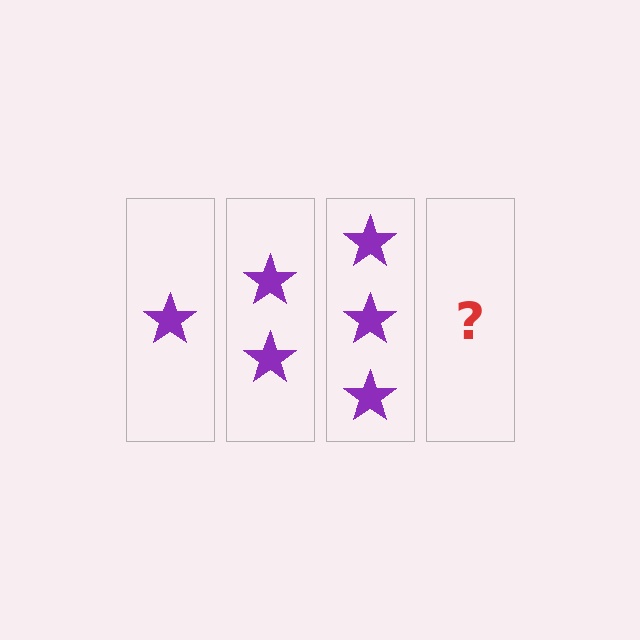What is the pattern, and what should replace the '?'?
The pattern is that each step adds one more star. The '?' should be 4 stars.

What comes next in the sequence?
The next element should be 4 stars.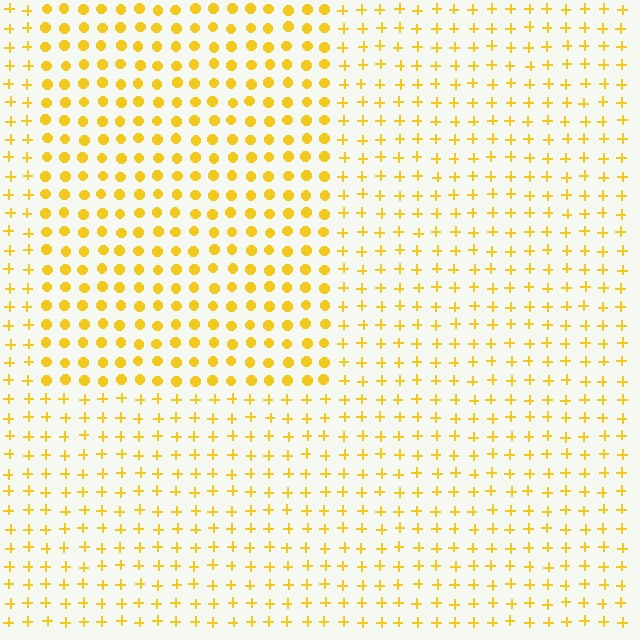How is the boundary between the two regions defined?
The boundary is defined by a change in element shape: circles inside vs. plus signs outside. All elements share the same color and spacing.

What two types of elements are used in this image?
The image uses circles inside the rectangle region and plus signs outside it.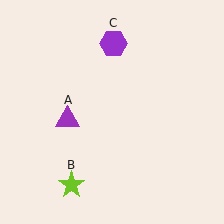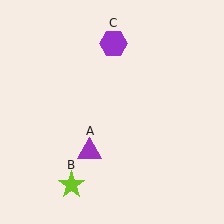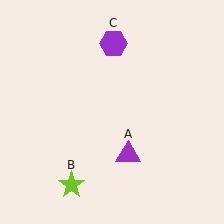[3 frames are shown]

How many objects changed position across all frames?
1 object changed position: purple triangle (object A).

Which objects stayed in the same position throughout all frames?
Lime star (object B) and purple hexagon (object C) remained stationary.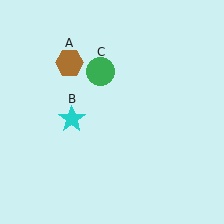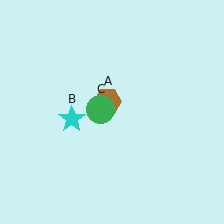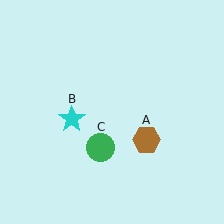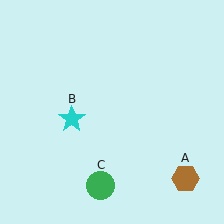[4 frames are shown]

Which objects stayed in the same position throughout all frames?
Cyan star (object B) remained stationary.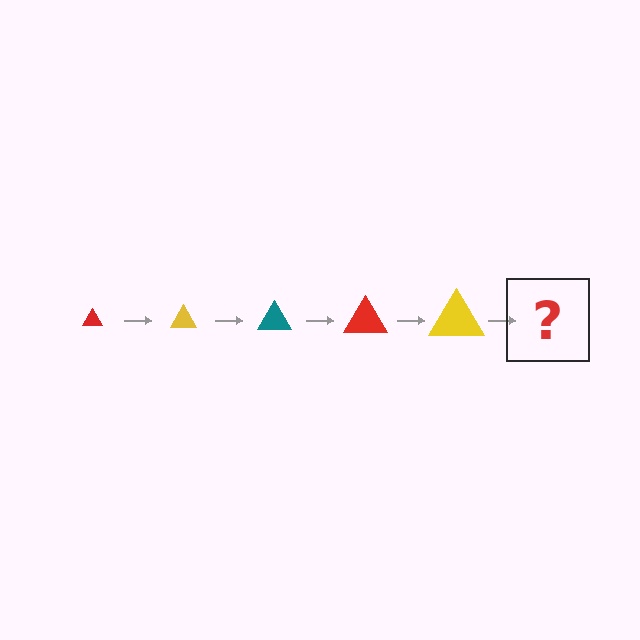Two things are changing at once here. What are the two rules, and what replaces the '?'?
The two rules are that the triangle grows larger each step and the color cycles through red, yellow, and teal. The '?' should be a teal triangle, larger than the previous one.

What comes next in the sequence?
The next element should be a teal triangle, larger than the previous one.